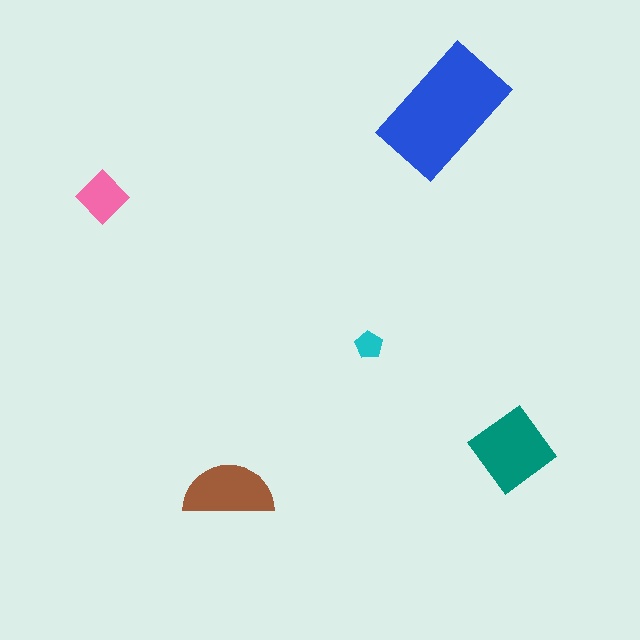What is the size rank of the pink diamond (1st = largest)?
4th.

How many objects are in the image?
There are 5 objects in the image.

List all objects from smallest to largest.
The cyan pentagon, the pink diamond, the brown semicircle, the teal diamond, the blue rectangle.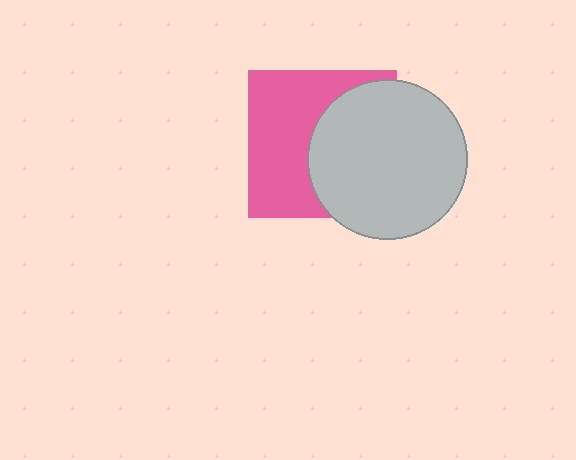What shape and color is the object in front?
The object in front is a light gray circle.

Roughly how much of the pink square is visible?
About half of it is visible (roughly 52%).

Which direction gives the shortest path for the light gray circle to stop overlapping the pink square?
Moving right gives the shortest separation.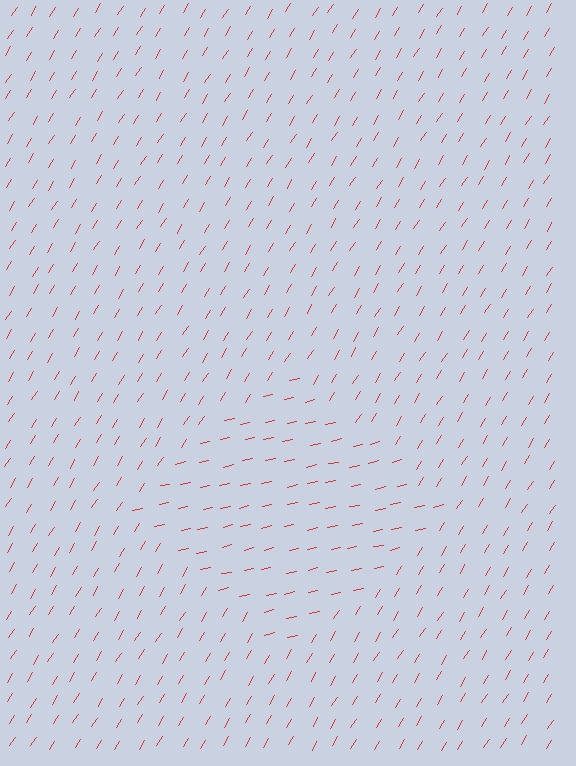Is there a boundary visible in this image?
Yes, there is a texture boundary formed by a change in line orientation.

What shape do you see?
I see a diamond.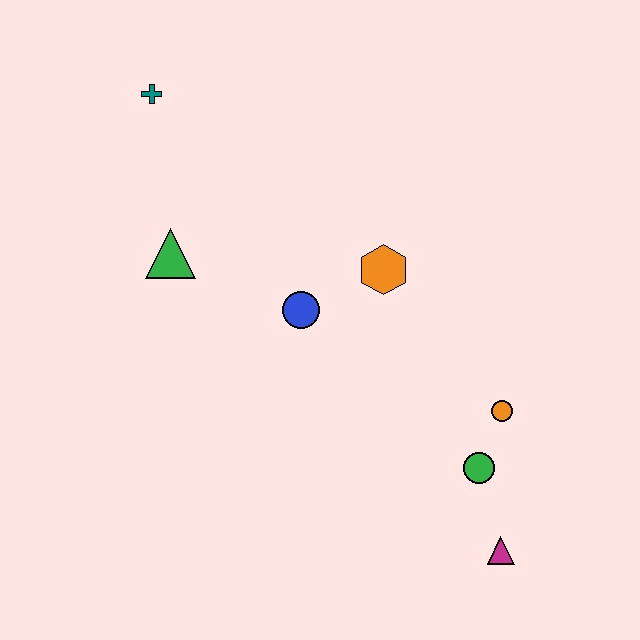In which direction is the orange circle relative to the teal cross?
The orange circle is to the right of the teal cross.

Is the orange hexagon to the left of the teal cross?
No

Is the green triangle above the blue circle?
Yes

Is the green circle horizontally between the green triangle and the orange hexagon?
No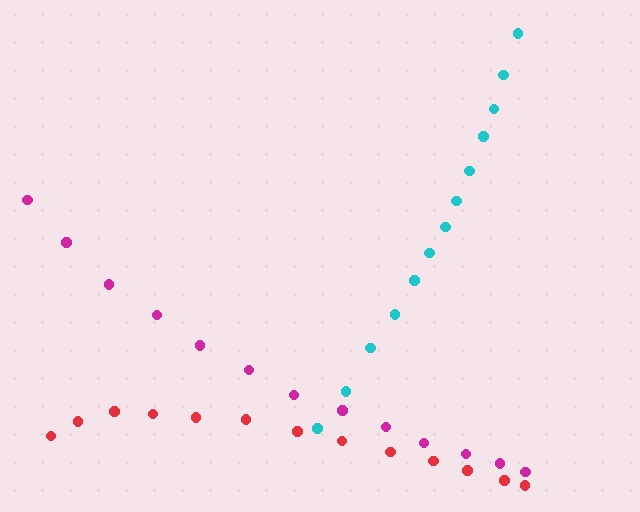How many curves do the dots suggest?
There are 3 distinct paths.